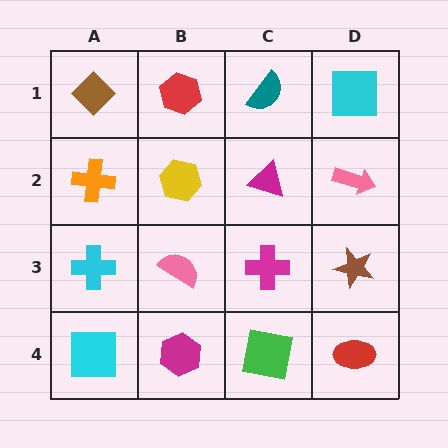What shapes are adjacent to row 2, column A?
A brown diamond (row 1, column A), a cyan cross (row 3, column A), a yellow hexagon (row 2, column B).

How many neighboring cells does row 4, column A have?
2.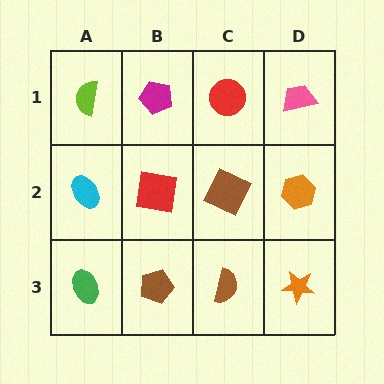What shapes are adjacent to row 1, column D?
An orange hexagon (row 2, column D), a red circle (row 1, column C).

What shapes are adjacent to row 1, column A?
A cyan ellipse (row 2, column A), a magenta pentagon (row 1, column B).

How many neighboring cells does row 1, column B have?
3.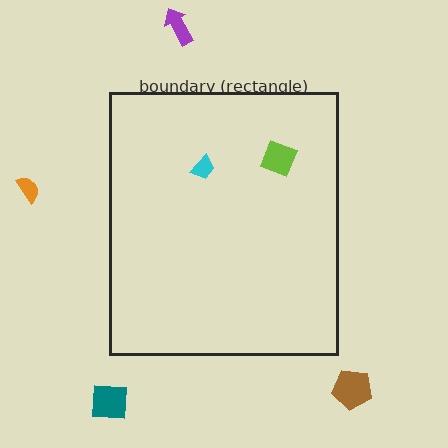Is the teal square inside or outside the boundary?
Outside.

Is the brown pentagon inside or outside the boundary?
Outside.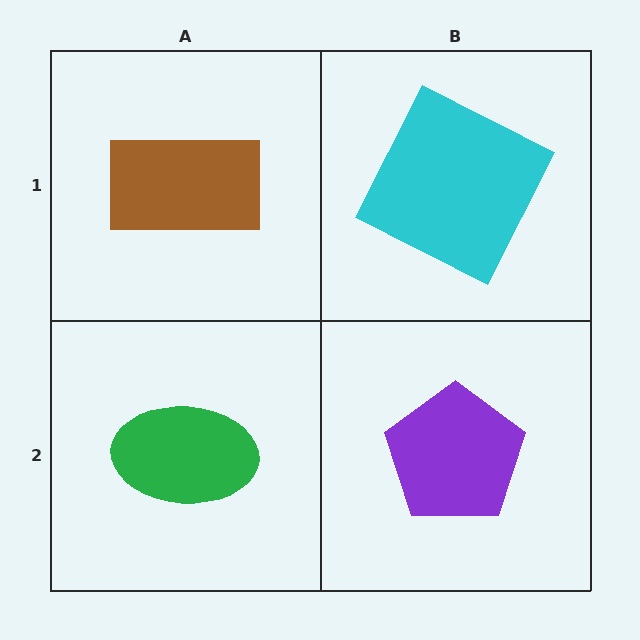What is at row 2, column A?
A green ellipse.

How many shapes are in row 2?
2 shapes.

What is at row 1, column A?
A brown rectangle.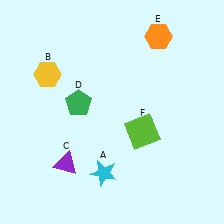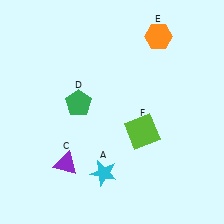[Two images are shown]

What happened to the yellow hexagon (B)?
The yellow hexagon (B) was removed in Image 2. It was in the top-left area of Image 1.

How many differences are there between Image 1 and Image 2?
There is 1 difference between the two images.